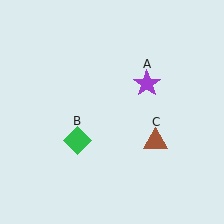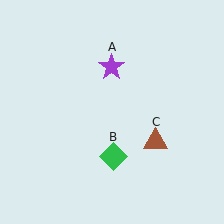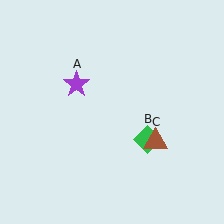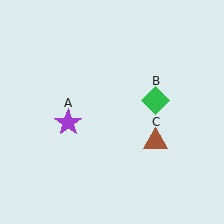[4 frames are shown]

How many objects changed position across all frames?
2 objects changed position: purple star (object A), green diamond (object B).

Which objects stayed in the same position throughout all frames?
Brown triangle (object C) remained stationary.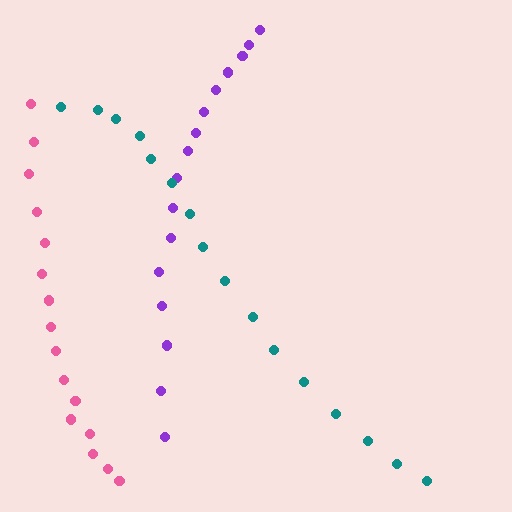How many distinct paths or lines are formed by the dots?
There are 3 distinct paths.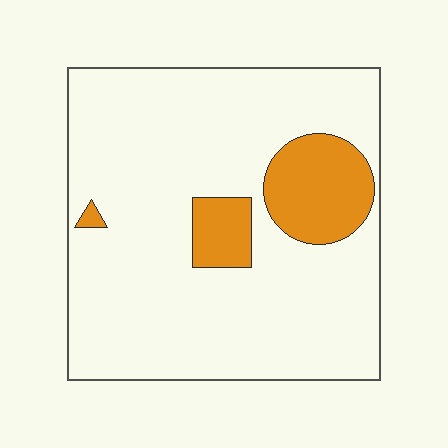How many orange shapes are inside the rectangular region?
3.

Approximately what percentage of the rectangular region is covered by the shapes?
Approximately 15%.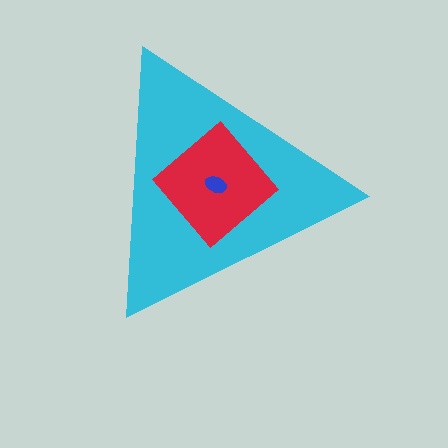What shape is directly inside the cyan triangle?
The red diamond.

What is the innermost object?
The blue ellipse.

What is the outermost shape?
The cyan triangle.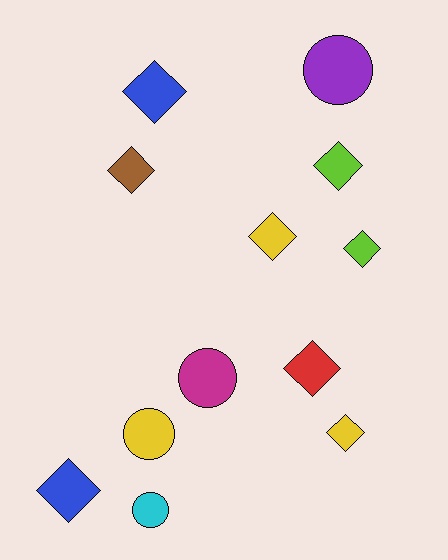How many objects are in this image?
There are 12 objects.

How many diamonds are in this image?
There are 8 diamonds.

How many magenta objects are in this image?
There is 1 magenta object.